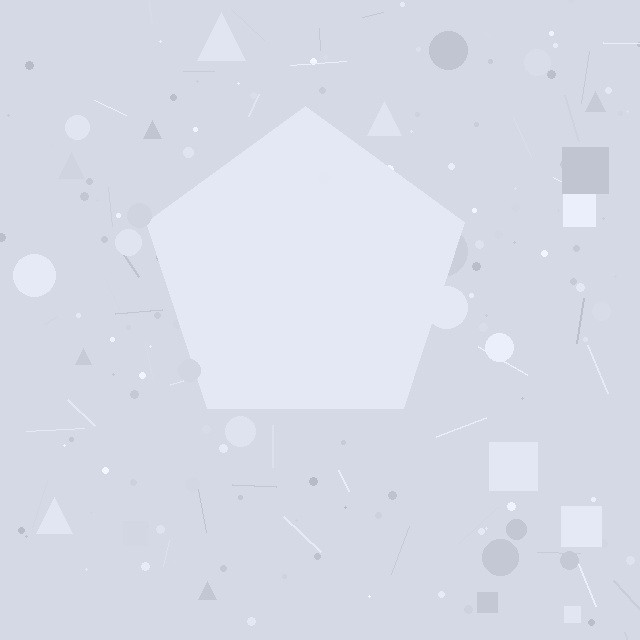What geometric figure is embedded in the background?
A pentagon is embedded in the background.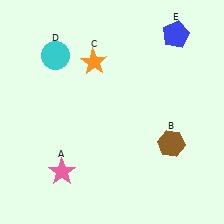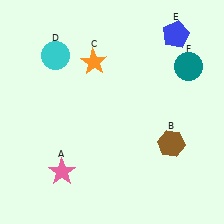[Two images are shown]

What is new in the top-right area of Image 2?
A teal circle (F) was added in the top-right area of Image 2.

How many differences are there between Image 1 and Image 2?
There is 1 difference between the two images.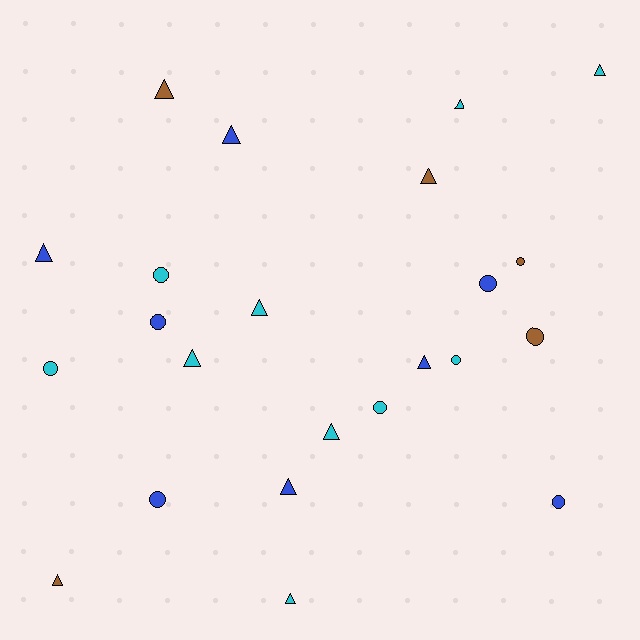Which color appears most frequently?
Cyan, with 10 objects.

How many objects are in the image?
There are 23 objects.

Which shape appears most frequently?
Triangle, with 13 objects.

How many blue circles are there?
There are 4 blue circles.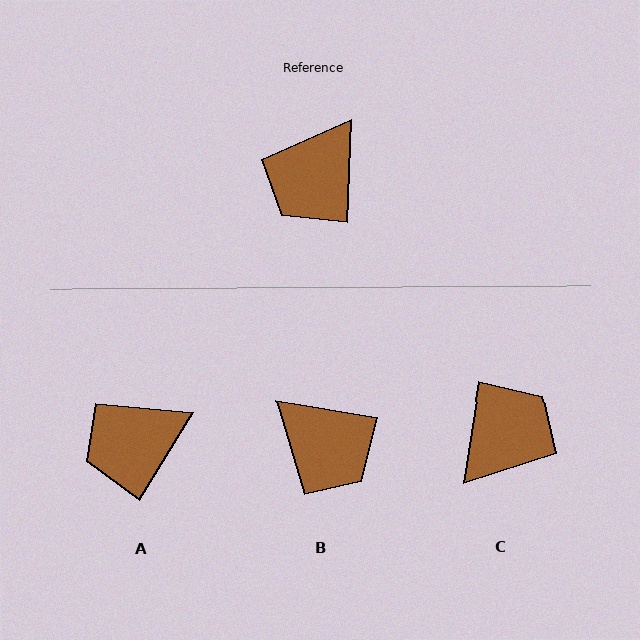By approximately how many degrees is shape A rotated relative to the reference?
Approximately 29 degrees clockwise.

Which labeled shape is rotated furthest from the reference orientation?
C, about 173 degrees away.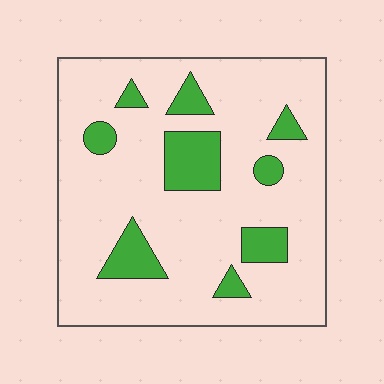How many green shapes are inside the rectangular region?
9.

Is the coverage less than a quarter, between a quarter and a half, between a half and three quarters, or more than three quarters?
Less than a quarter.